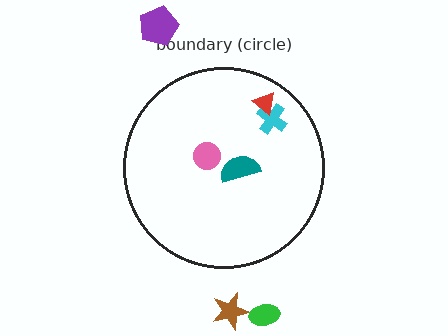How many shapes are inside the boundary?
4 inside, 3 outside.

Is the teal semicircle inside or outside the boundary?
Inside.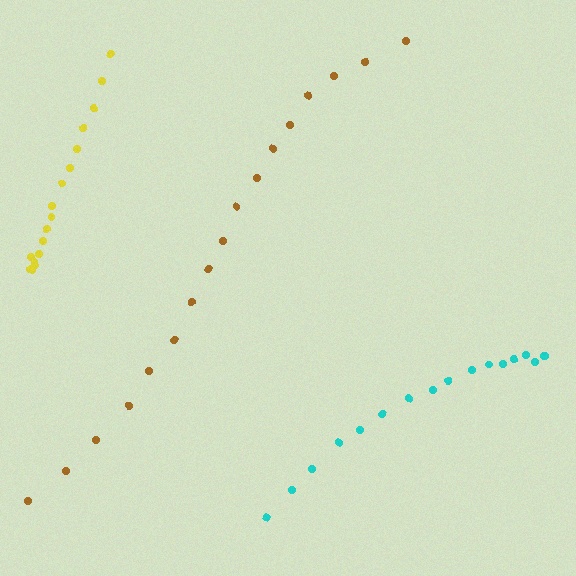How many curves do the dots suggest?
There are 3 distinct paths.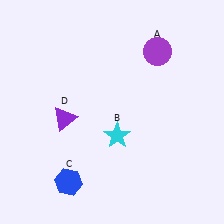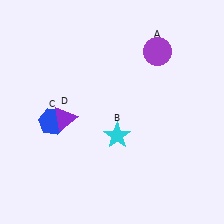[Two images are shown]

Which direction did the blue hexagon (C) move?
The blue hexagon (C) moved up.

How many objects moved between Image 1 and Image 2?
1 object moved between the two images.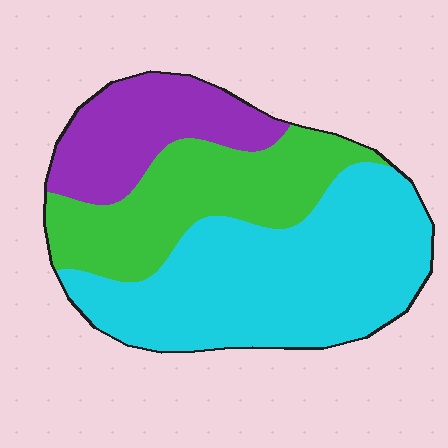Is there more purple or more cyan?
Cyan.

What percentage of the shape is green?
Green covers roughly 30% of the shape.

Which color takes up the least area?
Purple, at roughly 20%.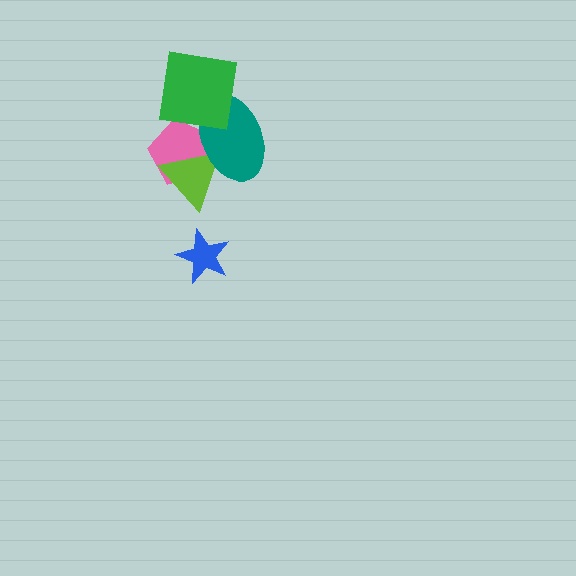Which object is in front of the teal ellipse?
The green square is in front of the teal ellipse.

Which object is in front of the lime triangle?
The teal ellipse is in front of the lime triangle.